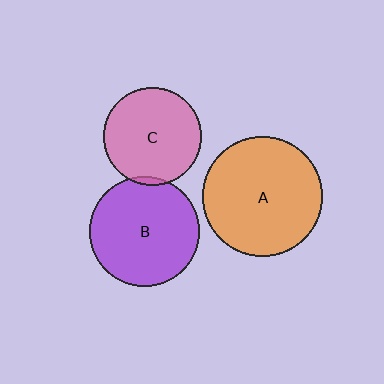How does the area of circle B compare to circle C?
Approximately 1.3 times.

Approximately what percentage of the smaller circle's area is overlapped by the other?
Approximately 5%.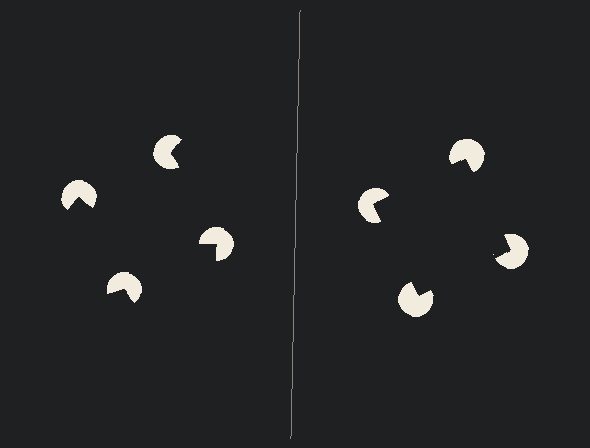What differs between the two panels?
The pac-man discs are positioned identically on both sides; only the wedge orientations differ. On the right they align to a square; on the left they are misaligned.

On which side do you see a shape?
An illusory square appears on the right side. On the left side the wedge cuts are rotated, so no coherent shape forms.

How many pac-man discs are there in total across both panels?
8 — 4 on each side.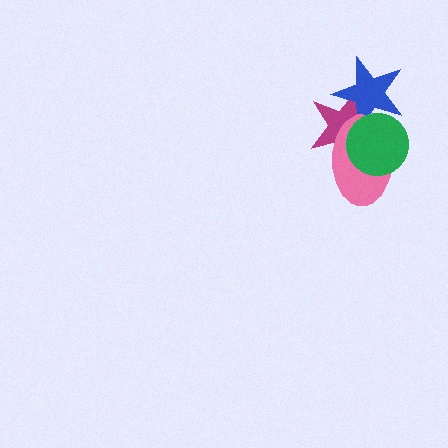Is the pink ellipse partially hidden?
Yes, it is partially covered by another shape.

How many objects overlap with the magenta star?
3 objects overlap with the magenta star.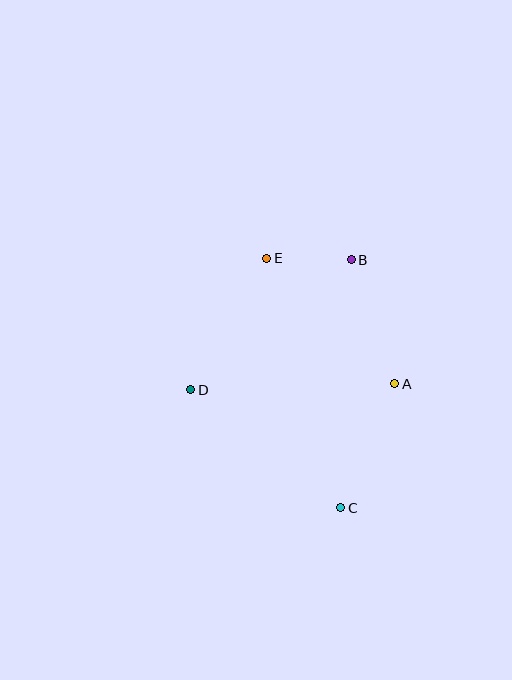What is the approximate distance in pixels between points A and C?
The distance between A and C is approximately 136 pixels.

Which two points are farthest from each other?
Points C and E are farthest from each other.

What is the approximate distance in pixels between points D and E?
The distance between D and E is approximately 152 pixels.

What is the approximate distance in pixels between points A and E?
The distance between A and E is approximately 179 pixels.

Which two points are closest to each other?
Points B and E are closest to each other.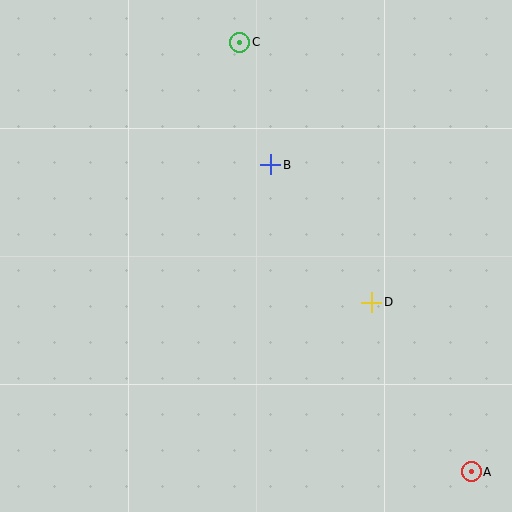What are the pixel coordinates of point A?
Point A is at (471, 472).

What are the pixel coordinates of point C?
Point C is at (240, 42).